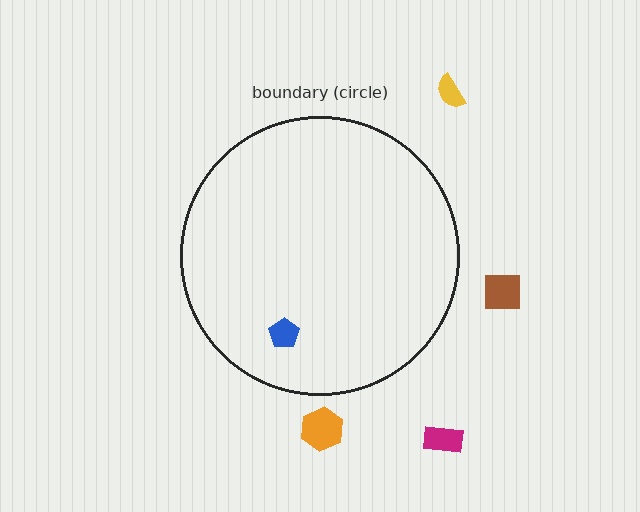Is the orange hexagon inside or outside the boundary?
Outside.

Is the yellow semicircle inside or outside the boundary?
Outside.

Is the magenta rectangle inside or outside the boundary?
Outside.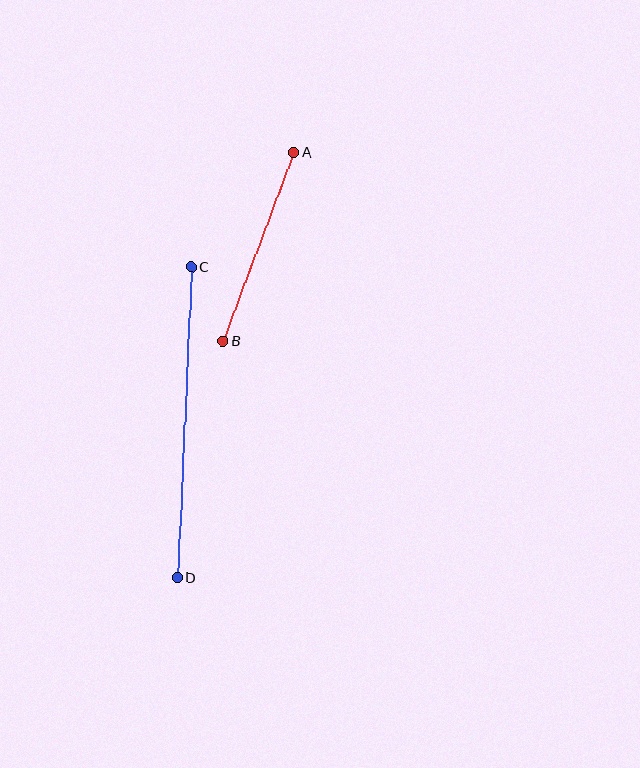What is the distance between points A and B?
The distance is approximately 201 pixels.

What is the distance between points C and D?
The distance is approximately 311 pixels.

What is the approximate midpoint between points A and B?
The midpoint is at approximately (258, 247) pixels.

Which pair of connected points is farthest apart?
Points C and D are farthest apart.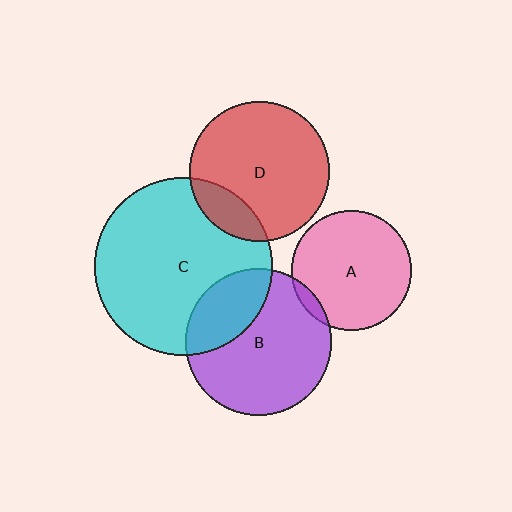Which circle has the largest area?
Circle C (cyan).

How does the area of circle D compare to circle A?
Approximately 1.4 times.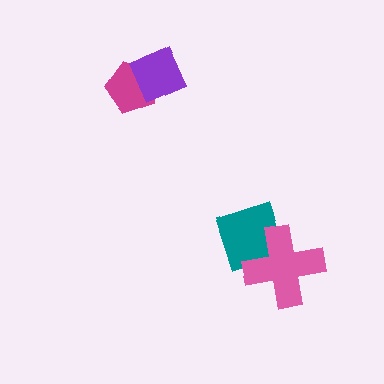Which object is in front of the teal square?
The pink cross is in front of the teal square.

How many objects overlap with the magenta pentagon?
1 object overlaps with the magenta pentagon.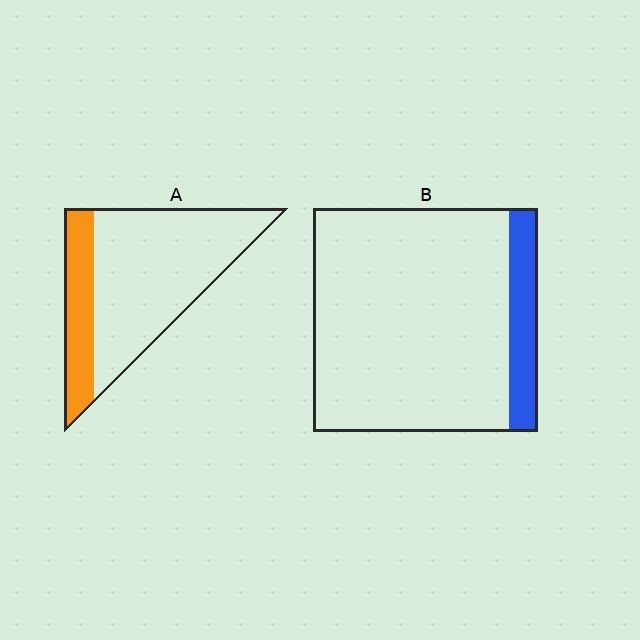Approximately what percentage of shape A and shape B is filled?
A is approximately 25% and B is approximately 15%.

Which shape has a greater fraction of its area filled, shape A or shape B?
Shape A.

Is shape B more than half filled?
No.